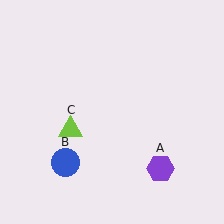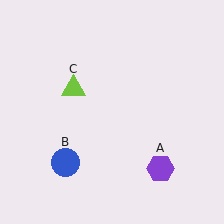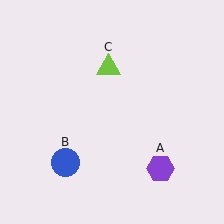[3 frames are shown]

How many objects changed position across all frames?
1 object changed position: lime triangle (object C).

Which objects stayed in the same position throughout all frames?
Purple hexagon (object A) and blue circle (object B) remained stationary.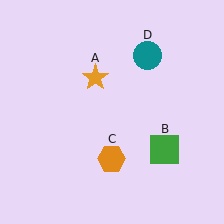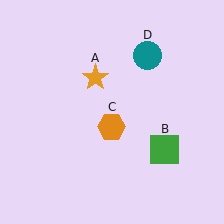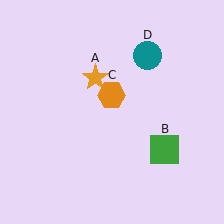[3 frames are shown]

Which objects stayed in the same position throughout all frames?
Orange star (object A) and green square (object B) and teal circle (object D) remained stationary.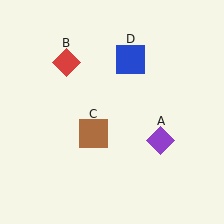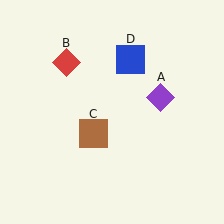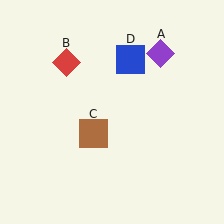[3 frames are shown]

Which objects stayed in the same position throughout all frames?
Red diamond (object B) and brown square (object C) and blue square (object D) remained stationary.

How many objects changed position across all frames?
1 object changed position: purple diamond (object A).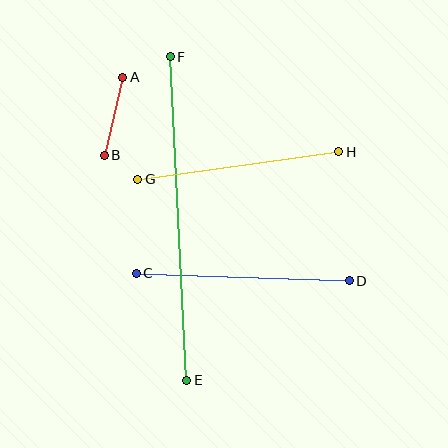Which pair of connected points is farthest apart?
Points E and F are farthest apart.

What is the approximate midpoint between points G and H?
The midpoint is at approximately (238, 166) pixels.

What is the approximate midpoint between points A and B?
The midpoint is at approximately (113, 116) pixels.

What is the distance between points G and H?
The distance is approximately 203 pixels.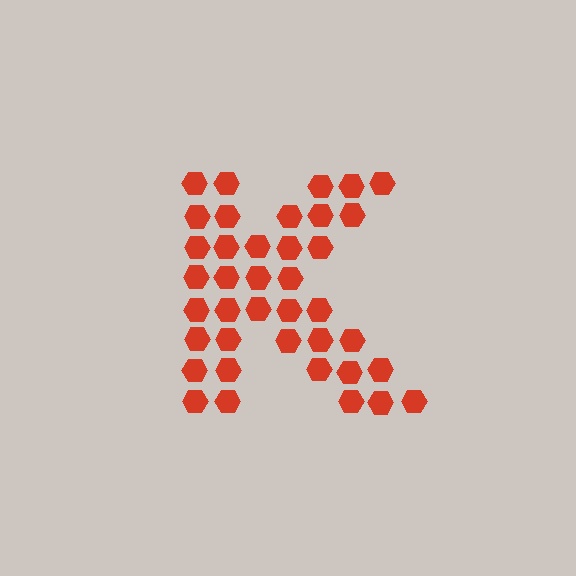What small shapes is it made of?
It is made of small hexagons.